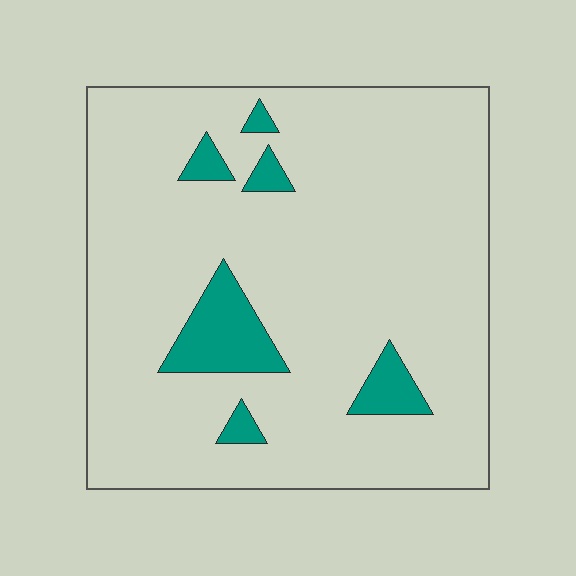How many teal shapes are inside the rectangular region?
6.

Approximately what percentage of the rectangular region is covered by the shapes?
Approximately 10%.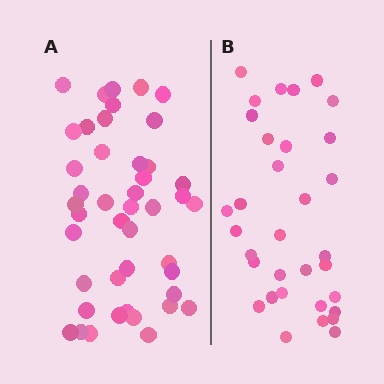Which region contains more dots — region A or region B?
Region A (the left region) has more dots.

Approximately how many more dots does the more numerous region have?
Region A has roughly 12 or so more dots than region B.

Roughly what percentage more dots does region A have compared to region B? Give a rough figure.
About 35% more.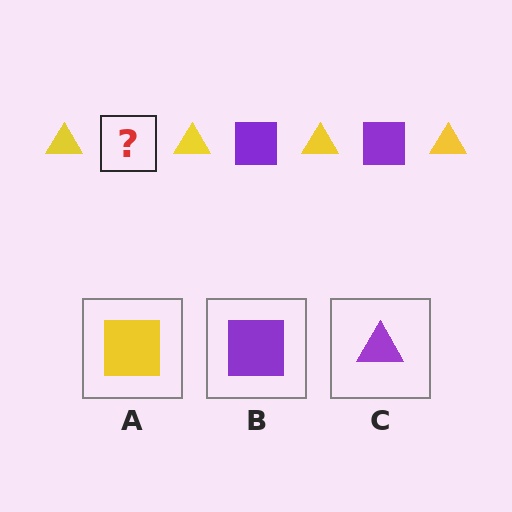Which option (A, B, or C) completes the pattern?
B.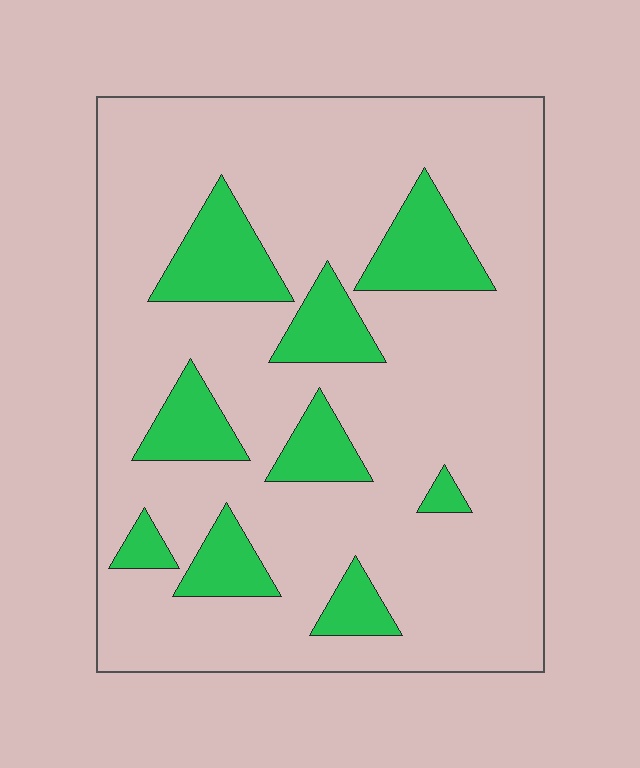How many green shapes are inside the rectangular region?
9.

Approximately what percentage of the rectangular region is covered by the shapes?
Approximately 20%.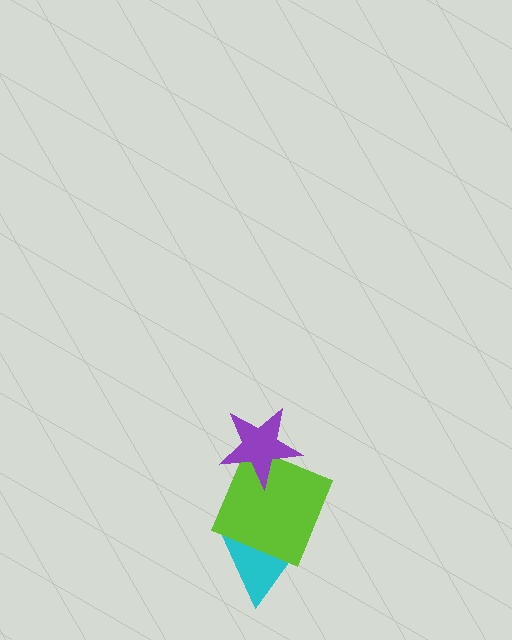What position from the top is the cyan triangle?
The cyan triangle is 3rd from the top.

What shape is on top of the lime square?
The purple star is on top of the lime square.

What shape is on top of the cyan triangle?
The lime square is on top of the cyan triangle.